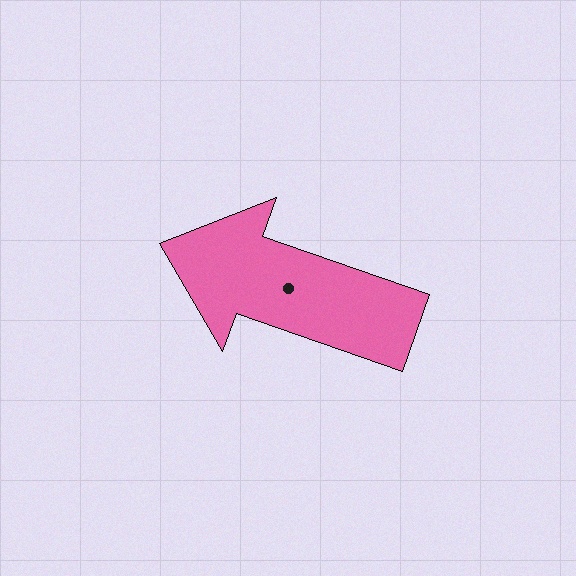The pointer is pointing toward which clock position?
Roughly 10 o'clock.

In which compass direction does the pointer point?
West.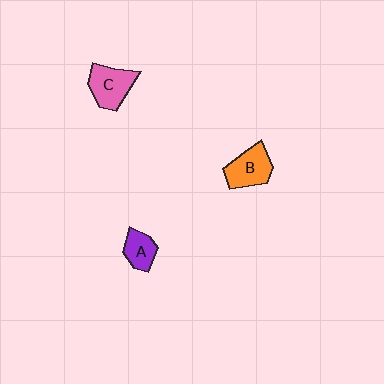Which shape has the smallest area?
Shape A (purple).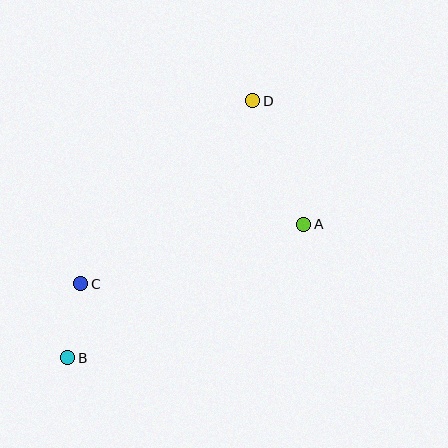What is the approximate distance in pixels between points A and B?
The distance between A and B is approximately 271 pixels.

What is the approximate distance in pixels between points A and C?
The distance between A and C is approximately 231 pixels.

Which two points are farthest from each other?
Points B and D are farthest from each other.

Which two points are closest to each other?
Points B and C are closest to each other.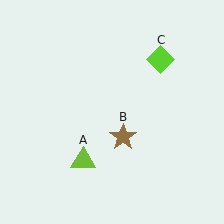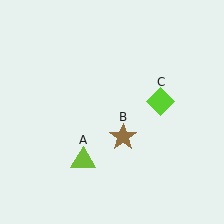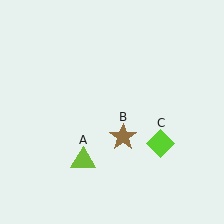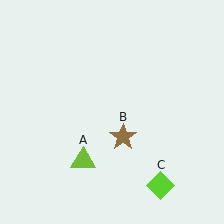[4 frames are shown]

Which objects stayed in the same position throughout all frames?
Lime triangle (object A) and brown star (object B) remained stationary.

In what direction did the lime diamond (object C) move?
The lime diamond (object C) moved down.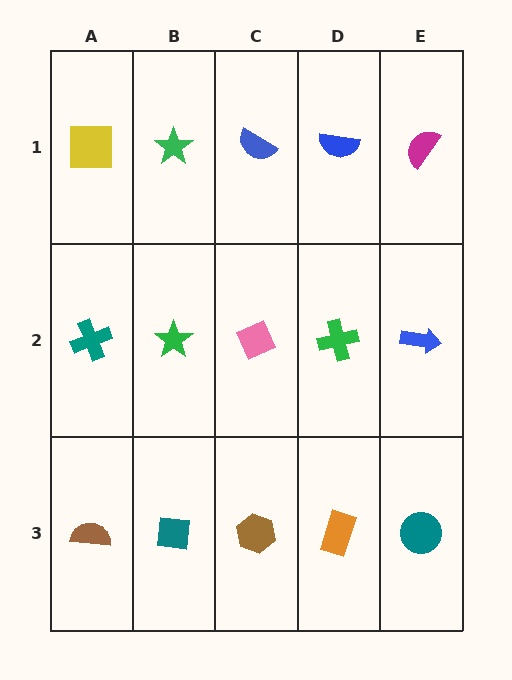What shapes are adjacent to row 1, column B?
A green star (row 2, column B), a yellow square (row 1, column A), a blue semicircle (row 1, column C).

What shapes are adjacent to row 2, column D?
A blue semicircle (row 1, column D), an orange rectangle (row 3, column D), a pink diamond (row 2, column C), a blue arrow (row 2, column E).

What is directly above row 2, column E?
A magenta semicircle.